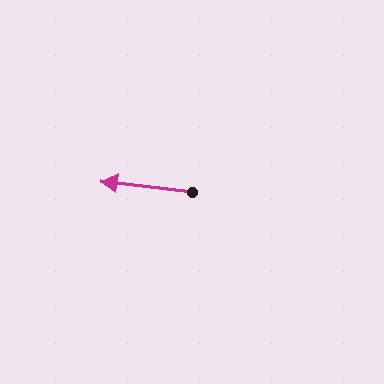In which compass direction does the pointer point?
West.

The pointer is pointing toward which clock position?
Roughly 9 o'clock.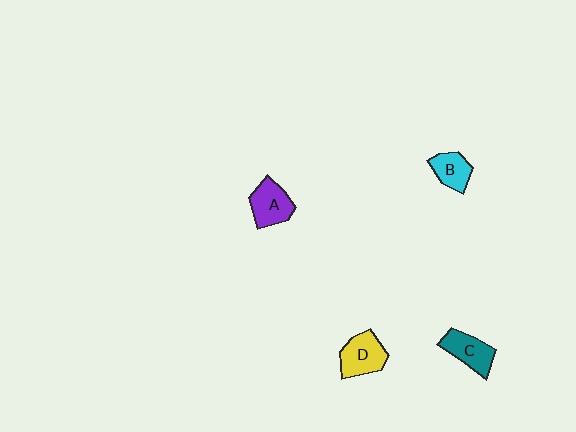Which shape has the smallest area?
Shape B (cyan).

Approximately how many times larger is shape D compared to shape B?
Approximately 1.4 times.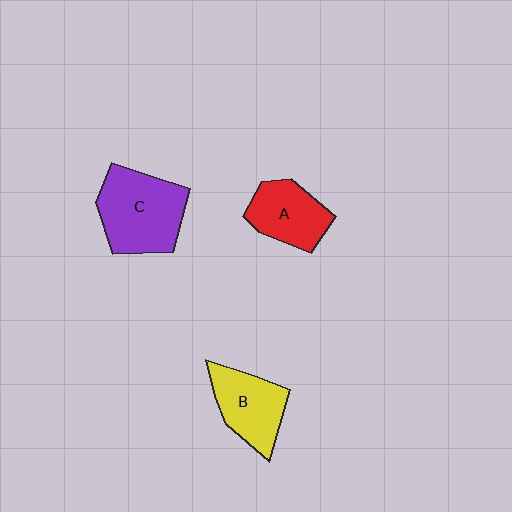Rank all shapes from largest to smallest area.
From largest to smallest: C (purple), B (yellow), A (red).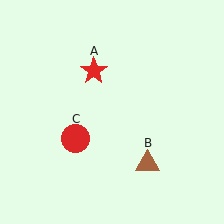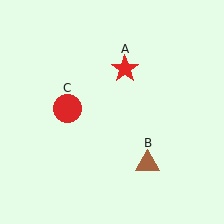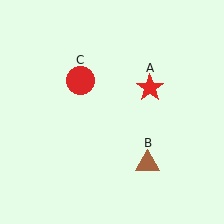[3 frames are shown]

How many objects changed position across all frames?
2 objects changed position: red star (object A), red circle (object C).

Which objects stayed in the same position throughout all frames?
Brown triangle (object B) remained stationary.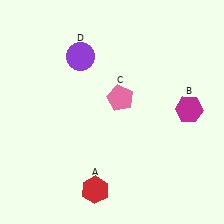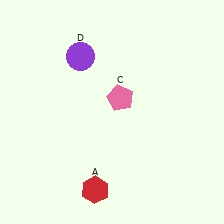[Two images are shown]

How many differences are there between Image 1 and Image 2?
There is 1 difference between the two images.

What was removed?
The magenta hexagon (B) was removed in Image 2.